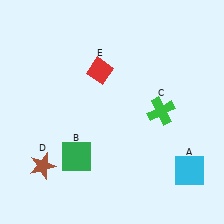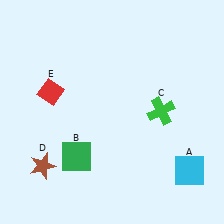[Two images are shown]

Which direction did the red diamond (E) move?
The red diamond (E) moved left.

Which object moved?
The red diamond (E) moved left.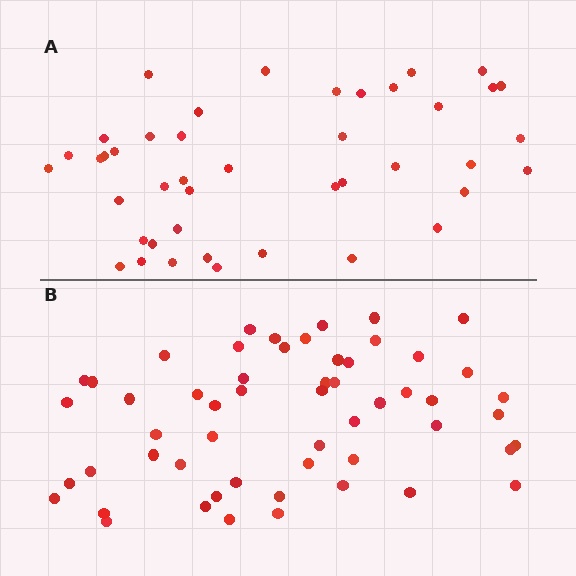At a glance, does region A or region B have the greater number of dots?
Region B (the bottom region) has more dots.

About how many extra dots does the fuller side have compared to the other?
Region B has roughly 12 or so more dots than region A.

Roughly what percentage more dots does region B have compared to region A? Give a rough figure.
About 30% more.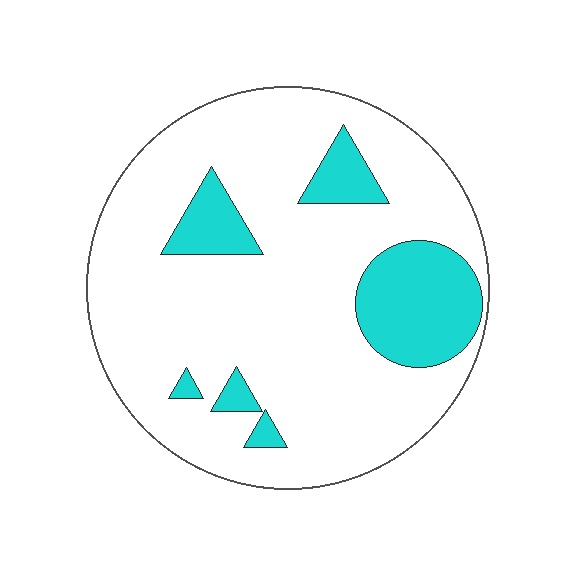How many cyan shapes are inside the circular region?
6.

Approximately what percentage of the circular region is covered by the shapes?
Approximately 20%.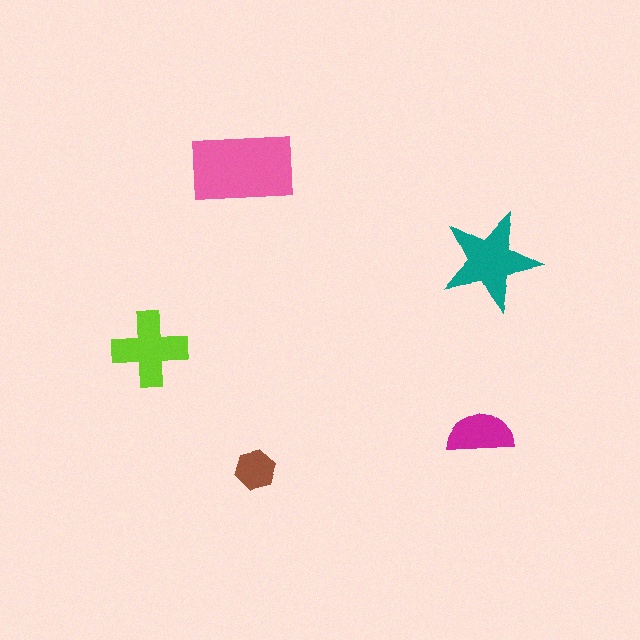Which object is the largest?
The pink rectangle.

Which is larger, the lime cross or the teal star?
The teal star.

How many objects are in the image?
There are 5 objects in the image.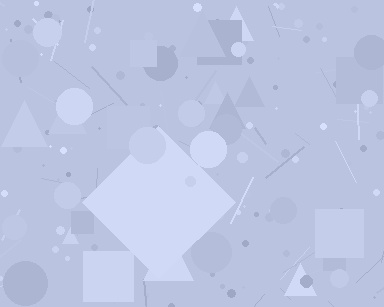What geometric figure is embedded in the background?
A diamond is embedded in the background.